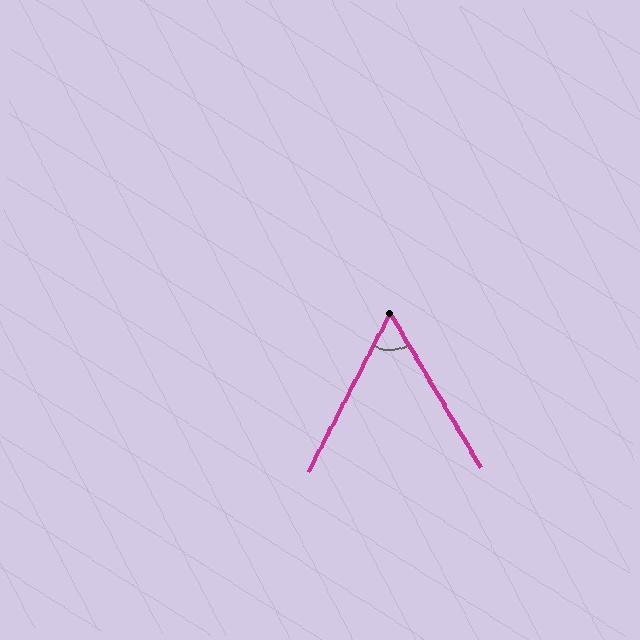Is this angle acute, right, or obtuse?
It is acute.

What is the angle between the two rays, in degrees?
Approximately 58 degrees.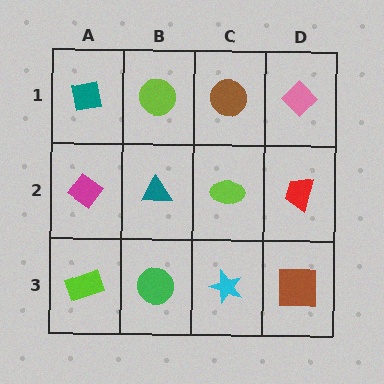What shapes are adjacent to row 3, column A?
A magenta diamond (row 2, column A), a green circle (row 3, column B).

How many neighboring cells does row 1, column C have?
3.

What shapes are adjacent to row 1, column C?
A lime ellipse (row 2, column C), a lime circle (row 1, column B), a pink diamond (row 1, column D).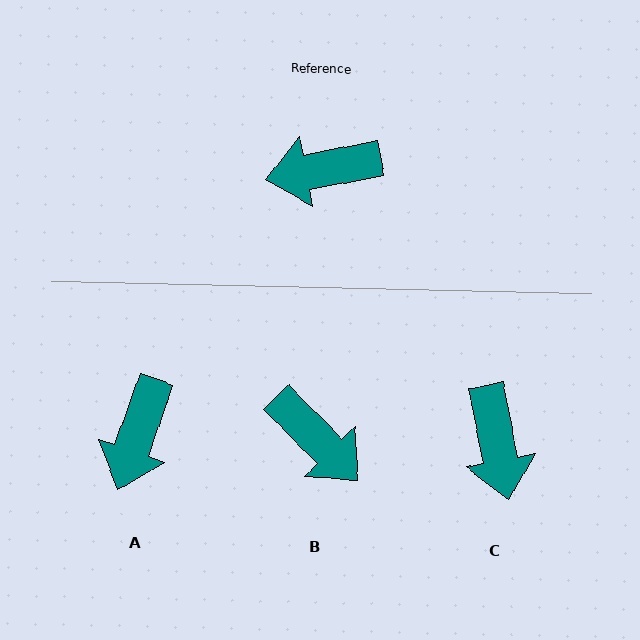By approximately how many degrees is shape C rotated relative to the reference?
Approximately 91 degrees counter-clockwise.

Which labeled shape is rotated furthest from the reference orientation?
B, about 124 degrees away.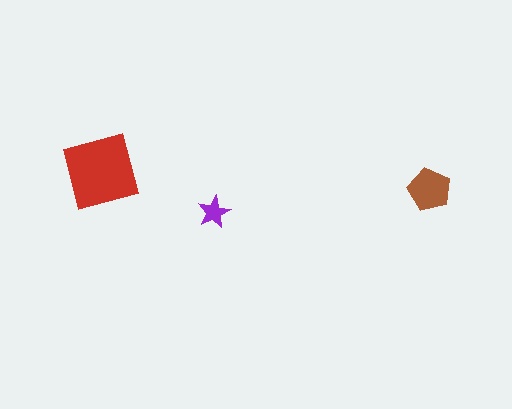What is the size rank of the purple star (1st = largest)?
3rd.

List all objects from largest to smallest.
The red square, the brown pentagon, the purple star.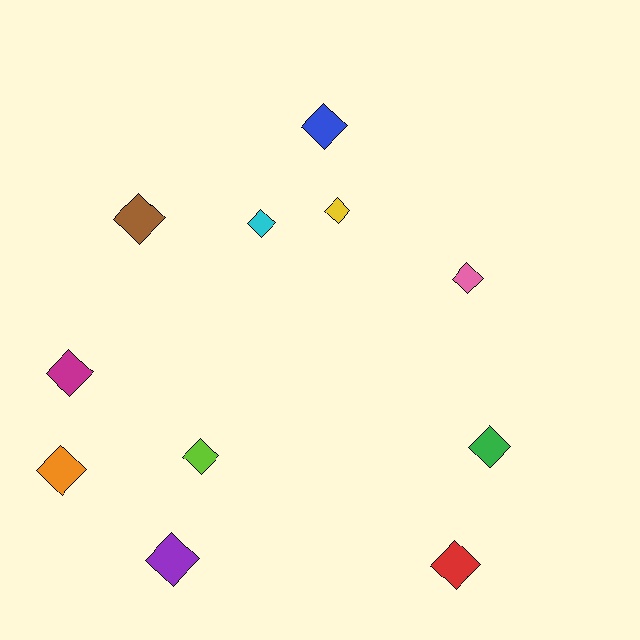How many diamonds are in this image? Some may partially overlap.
There are 11 diamonds.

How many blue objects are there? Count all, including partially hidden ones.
There is 1 blue object.